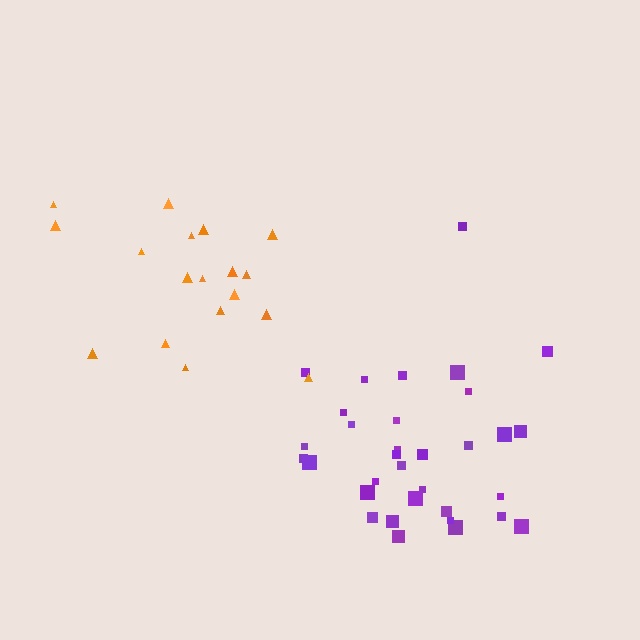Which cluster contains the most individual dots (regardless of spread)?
Purple (33).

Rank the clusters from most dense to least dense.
purple, orange.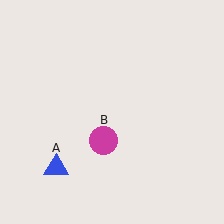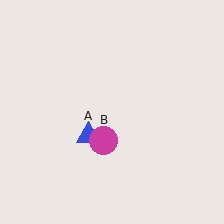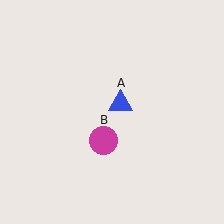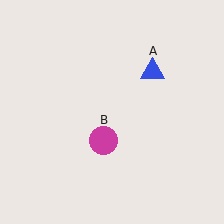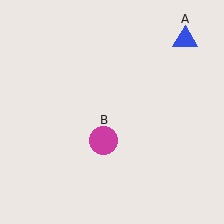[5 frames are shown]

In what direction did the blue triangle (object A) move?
The blue triangle (object A) moved up and to the right.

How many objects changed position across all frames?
1 object changed position: blue triangle (object A).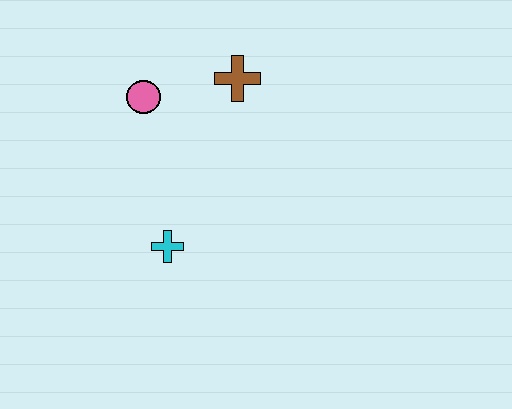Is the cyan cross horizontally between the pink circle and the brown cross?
Yes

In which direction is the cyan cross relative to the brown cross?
The cyan cross is below the brown cross.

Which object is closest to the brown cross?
The pink circle is closest to the brown cross.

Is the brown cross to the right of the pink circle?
Yes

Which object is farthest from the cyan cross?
The brown cross is farthest from the cyan cross.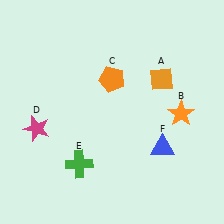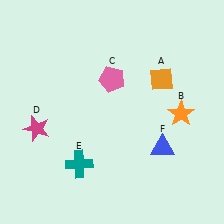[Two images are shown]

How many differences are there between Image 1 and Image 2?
There are 2 differences between the two images.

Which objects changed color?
C changed from orange to pink. E changed from green to teal.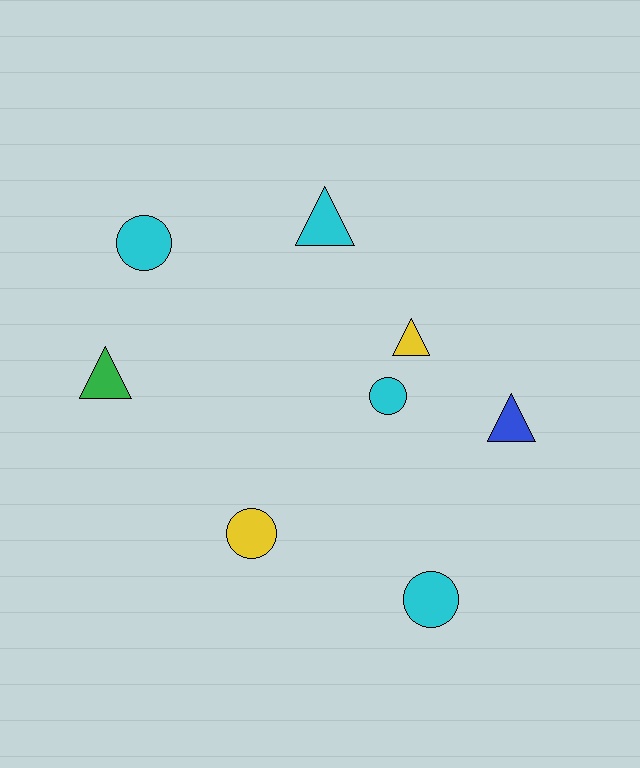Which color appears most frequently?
Cyan, with 4 objects.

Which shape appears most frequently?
Triangle, with 4 objects.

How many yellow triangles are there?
There is 1 yellow triangle.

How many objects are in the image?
There are 8 objects.